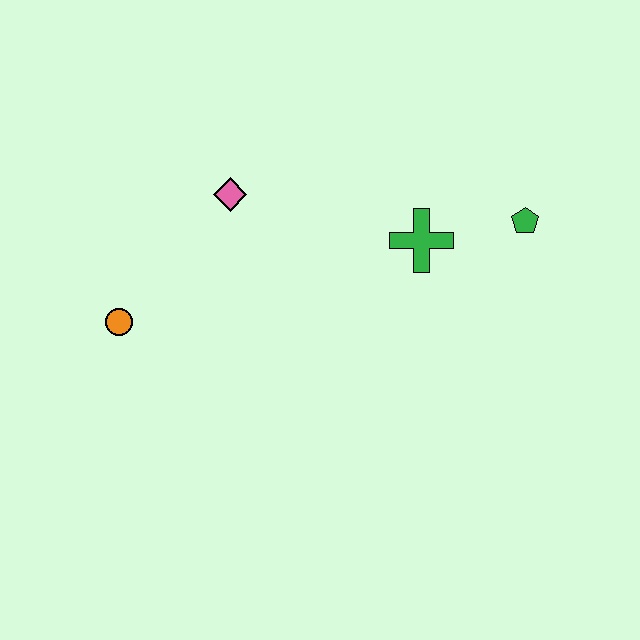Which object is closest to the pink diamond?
The orange circle is closest to the pink diamond.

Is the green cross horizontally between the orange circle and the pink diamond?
No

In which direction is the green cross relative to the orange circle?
The green cross is to the right of the orange circle.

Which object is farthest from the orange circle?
The green pentagon is farthest from the orange circle.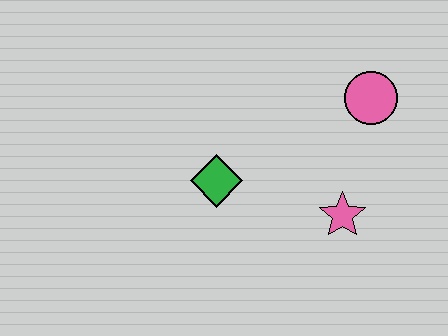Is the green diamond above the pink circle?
No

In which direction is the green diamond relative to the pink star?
The green diamond is to the left of the pink star.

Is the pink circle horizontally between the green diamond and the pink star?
No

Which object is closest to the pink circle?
The pink star is closest to the pink circle.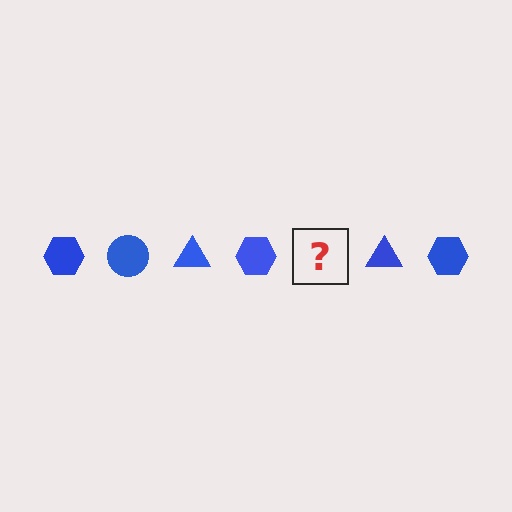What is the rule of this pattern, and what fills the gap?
The rule is that the pattern cycles through hexagon, circle, triangle shapes in blue. The gap should be filled with a blue circle.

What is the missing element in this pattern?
The missing element is a blue circle.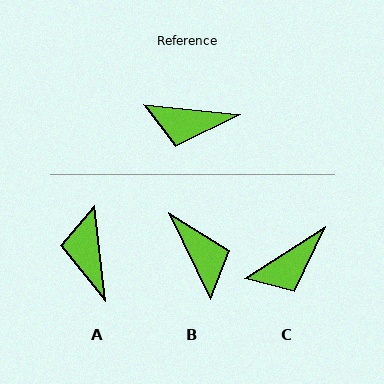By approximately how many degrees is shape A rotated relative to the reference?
Approximately 77 degrees clockwise.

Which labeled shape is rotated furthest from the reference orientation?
B, about 122 degrees away.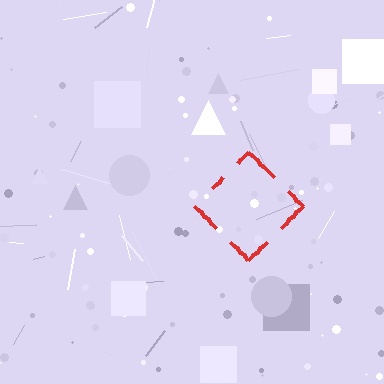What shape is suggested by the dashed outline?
The dashed outline suggests a diamond.